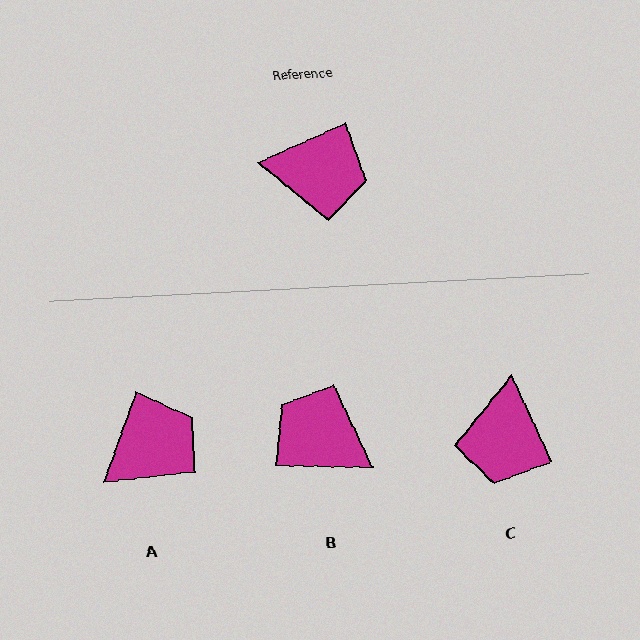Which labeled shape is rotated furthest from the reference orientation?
B, about 155 degrees away.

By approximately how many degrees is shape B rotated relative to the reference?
Approximately 155 degrees counter-clockwise.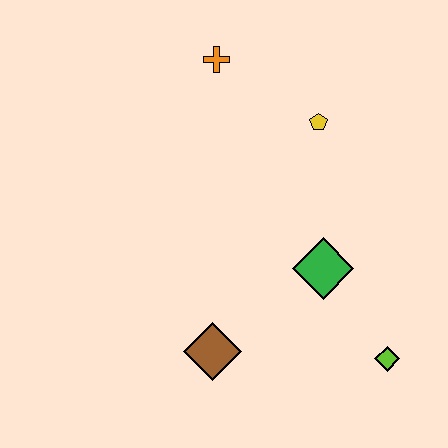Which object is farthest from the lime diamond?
The orange cross is farthest from the lime diamond.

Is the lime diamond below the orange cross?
Yes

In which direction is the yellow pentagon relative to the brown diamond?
The yellow pentagon is above the brown diamond.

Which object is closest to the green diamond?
The lime diamond is closest to the green diamond.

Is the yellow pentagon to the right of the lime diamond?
No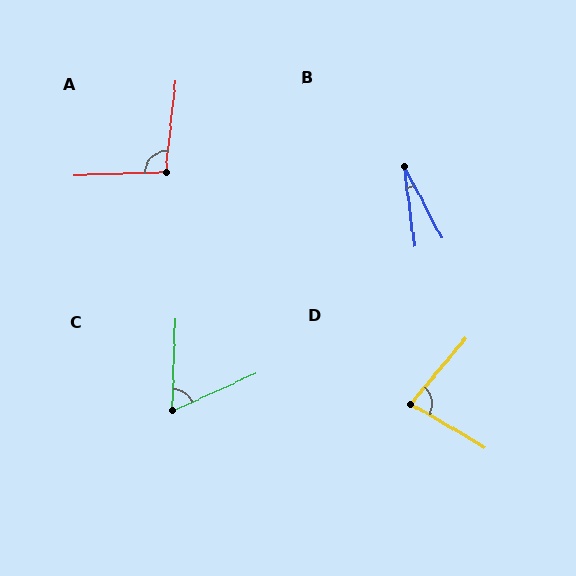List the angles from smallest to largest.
B (20°), C (64°), D (80°), A (98°).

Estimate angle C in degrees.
Approximately 64 degrees.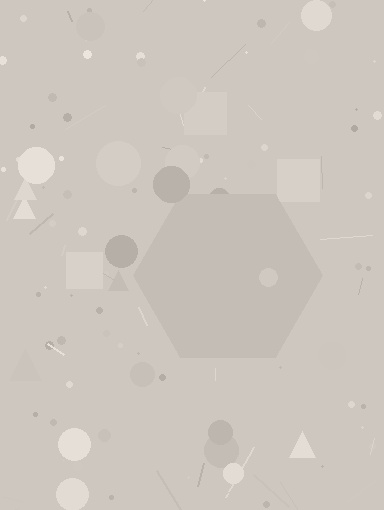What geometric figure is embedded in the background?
A hexagon is embedded in the background.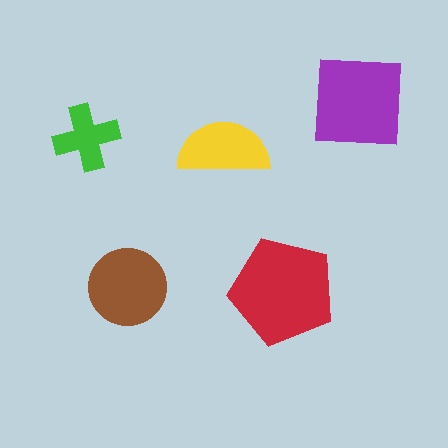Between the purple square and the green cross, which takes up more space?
The purple square.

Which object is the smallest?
The green cross.